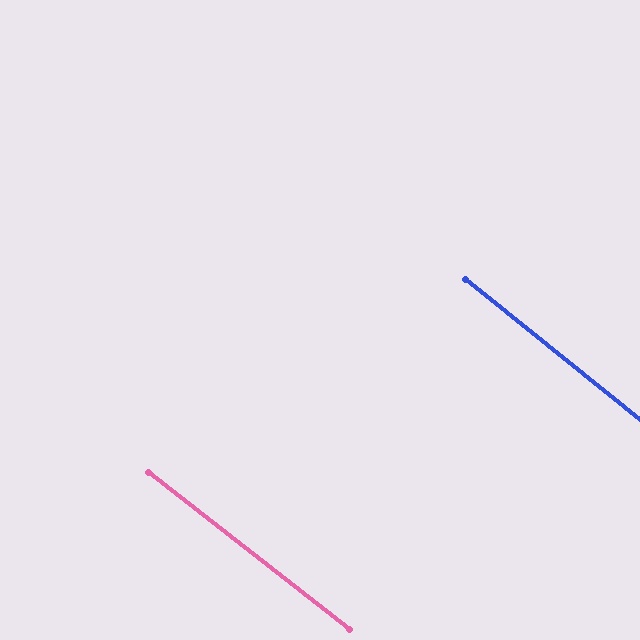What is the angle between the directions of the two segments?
Approximately 1 degree.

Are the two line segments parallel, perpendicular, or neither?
Parallel — their directions differ by only 1.1°.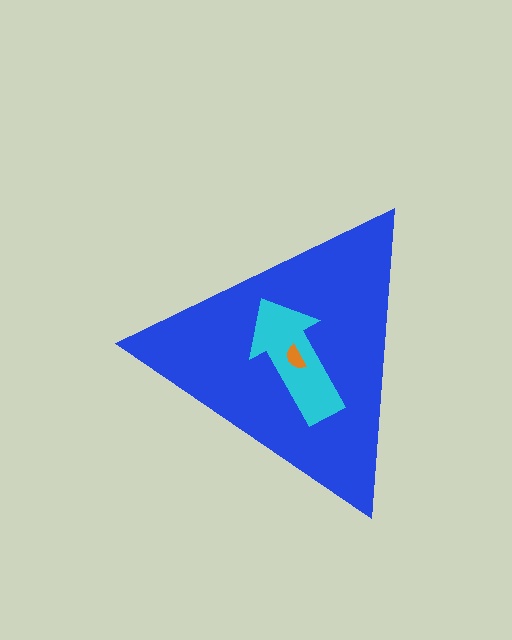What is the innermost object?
The orange semicircle.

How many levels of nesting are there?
3.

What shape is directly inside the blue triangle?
The cyan arrow.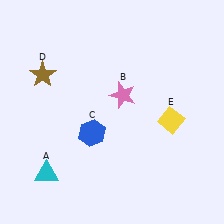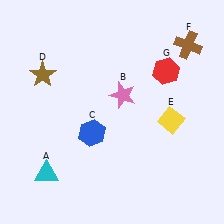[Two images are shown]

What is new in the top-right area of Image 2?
A brown cross (F) was added in the top-right area of Image 2.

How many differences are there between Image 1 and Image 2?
There are 2 differences between the two images.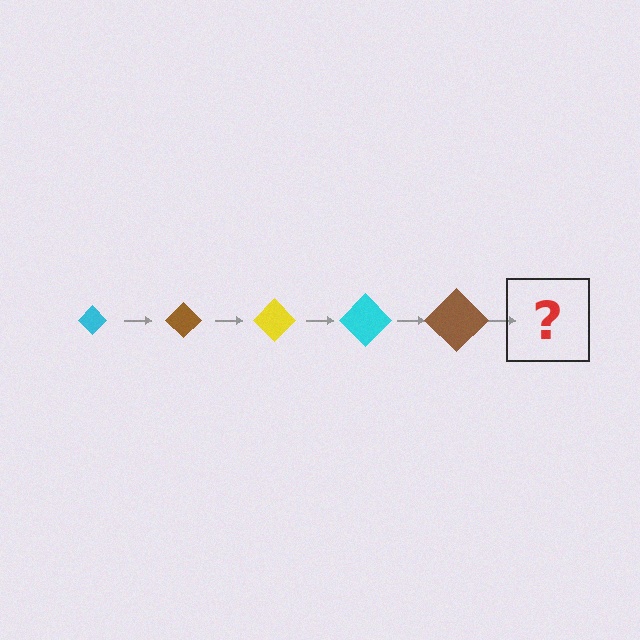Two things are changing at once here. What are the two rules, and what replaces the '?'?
The two rules are that the diamond grows larger each step and the color cycles through cyan, brown, and yellow. The '?' should be a yellow diamond, larger than the previous one.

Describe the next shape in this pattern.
It should be a yellow diamond, larger than the previous one.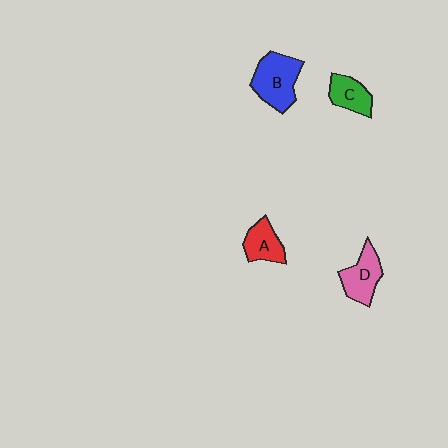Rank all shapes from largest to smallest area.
From largest to smallest: B (blue), D (pink), A (red), C (green).